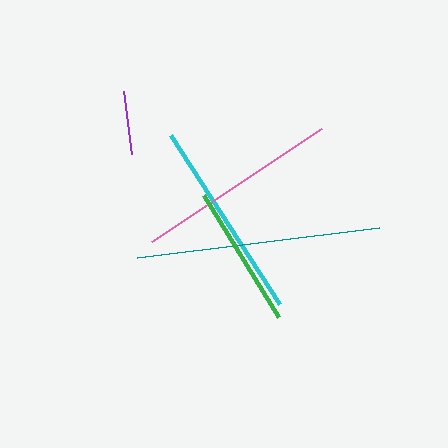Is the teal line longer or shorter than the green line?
The teal line is longer than the green line.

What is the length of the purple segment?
The purple segment is approximately 63 pixels long.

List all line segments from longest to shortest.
From longest to shortest: teal, pink, cyan, green, purple.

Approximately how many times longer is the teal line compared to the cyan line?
The teal line is approximately 1.2 times the length of the cyan line.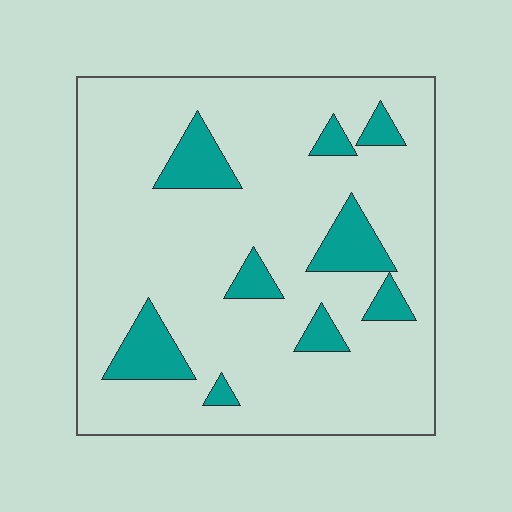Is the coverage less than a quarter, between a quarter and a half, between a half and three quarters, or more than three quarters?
Less than a quarter.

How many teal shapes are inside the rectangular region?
9.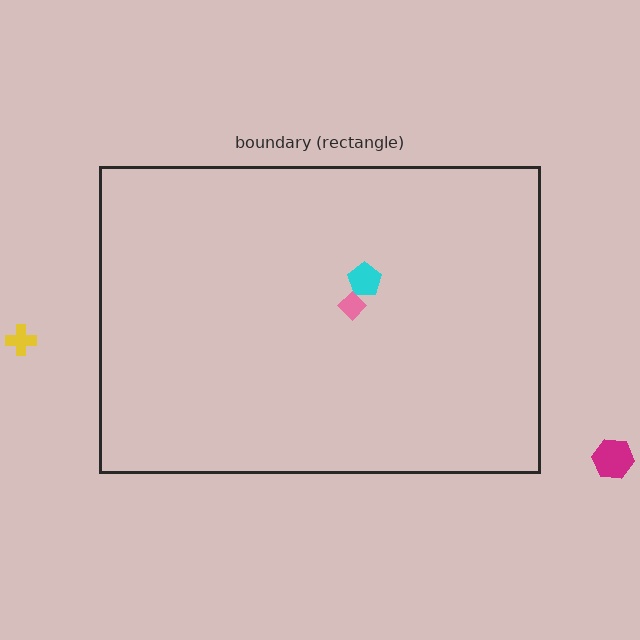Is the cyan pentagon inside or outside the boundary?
Inside.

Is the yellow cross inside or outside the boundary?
Outside.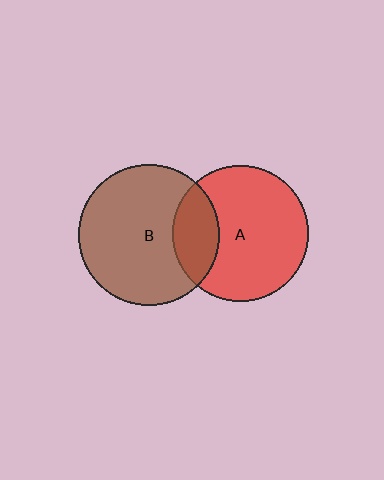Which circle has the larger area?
Circle B (brown).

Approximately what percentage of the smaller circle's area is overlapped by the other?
Approximately 25%.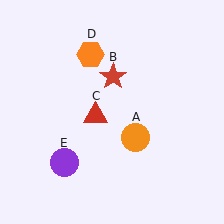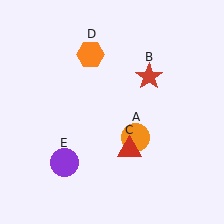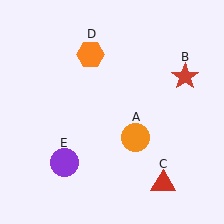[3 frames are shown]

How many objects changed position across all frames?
2 objects changed position: red star (object B), red triangle (object C).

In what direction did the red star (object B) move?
The red star (object B) moved right.